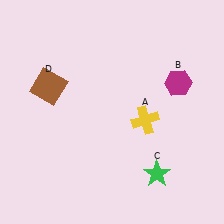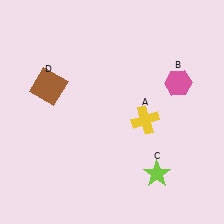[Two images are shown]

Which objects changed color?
B changed from magenta to pink. C changed from green to lime.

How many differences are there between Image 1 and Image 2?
There are 2 differences between the two images.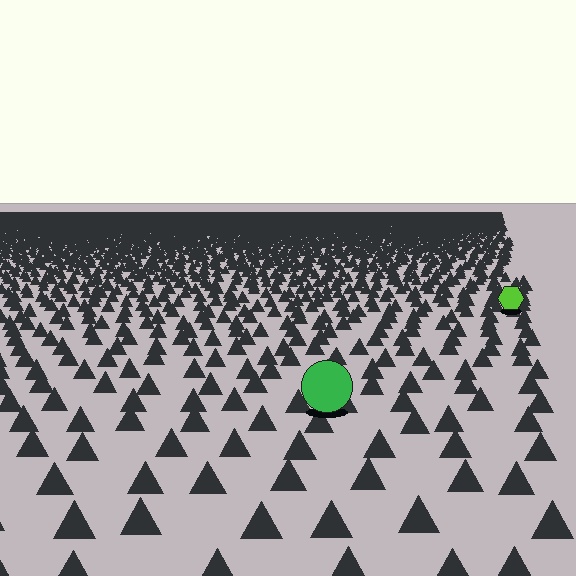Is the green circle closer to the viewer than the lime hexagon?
Yes. The green circle is closer — you can tell from the texture gradient: the ground texture is coarser near it.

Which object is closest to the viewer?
The green circle is closest. The texture marks near it are larger and more spread out.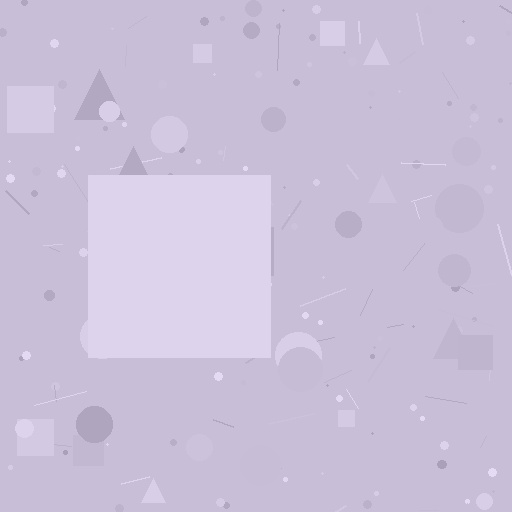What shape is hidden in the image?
A square is hidden in the image.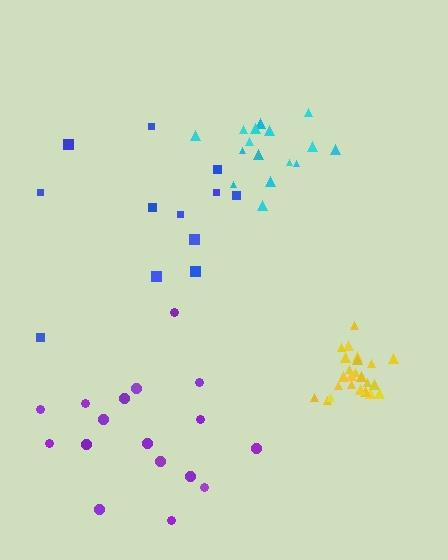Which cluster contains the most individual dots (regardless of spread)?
Yellow (24).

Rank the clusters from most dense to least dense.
yellow, cyan, purple, blue.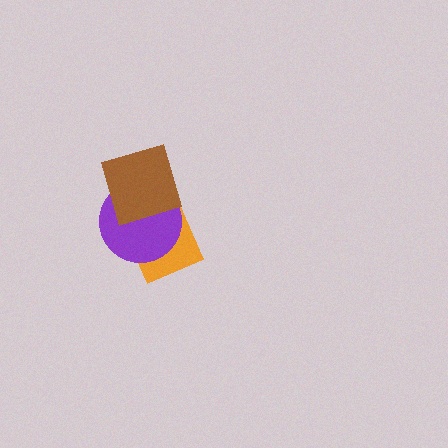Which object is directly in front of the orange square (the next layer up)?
The purple circle is directly in front of the orange square.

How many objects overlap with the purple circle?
2 objects overlap with the purple circle.